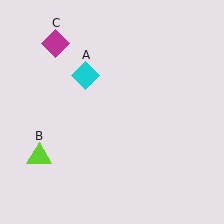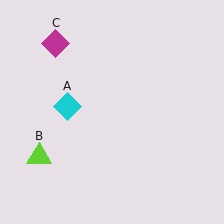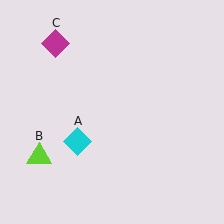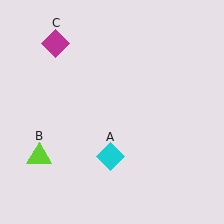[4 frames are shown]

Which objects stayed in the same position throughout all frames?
Lime triangle (object B) and magenta diamond (object C) remained stationary.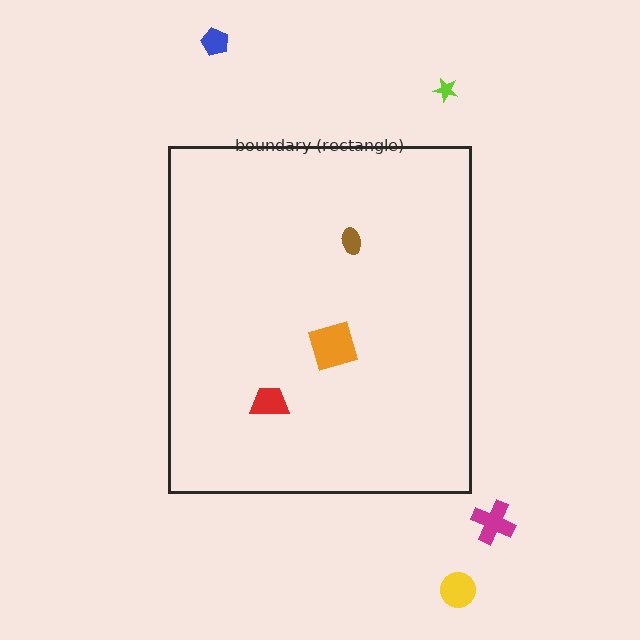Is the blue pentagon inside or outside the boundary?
Outside.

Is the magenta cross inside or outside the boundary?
Outside.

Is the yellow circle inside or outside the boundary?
Outside.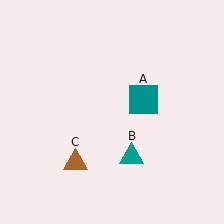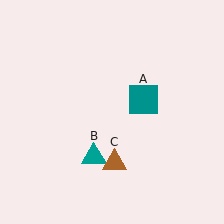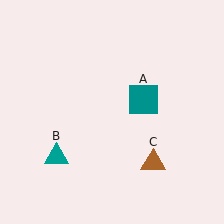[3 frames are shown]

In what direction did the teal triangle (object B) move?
The teal triangle (object B) moved left.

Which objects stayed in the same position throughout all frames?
Teal square (object A) remained stationary.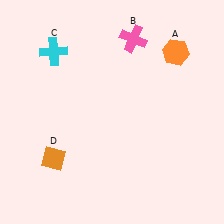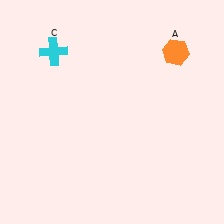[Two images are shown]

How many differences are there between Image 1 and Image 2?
There are 2 differences between the two images.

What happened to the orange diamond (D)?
The orange diamond (D) was removed in Image 2. It was in the bottom-left area of Image 1.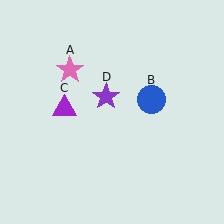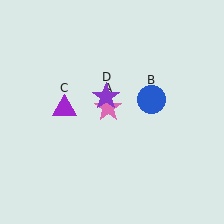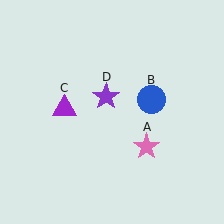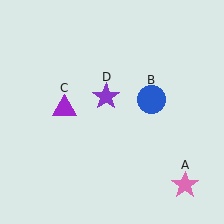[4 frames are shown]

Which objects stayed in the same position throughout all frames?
Blue circle (object B) and purple triangle (object C) and purple star (object D) remained stationary.